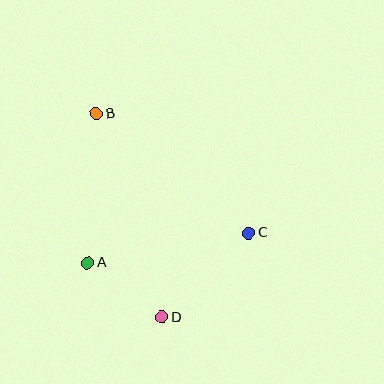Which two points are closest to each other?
Points A and D are closest to each other.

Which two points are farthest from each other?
Points B and D are farthest from each other.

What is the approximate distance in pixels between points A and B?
The distance between A and B is approximately 150 pixels.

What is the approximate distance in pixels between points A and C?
The distance between A and C is approximately 164 pixels.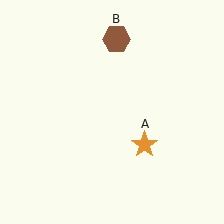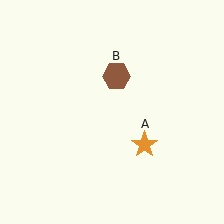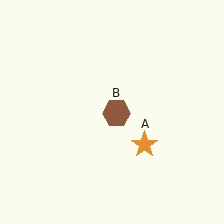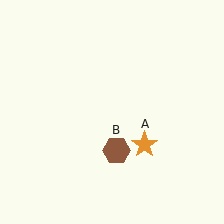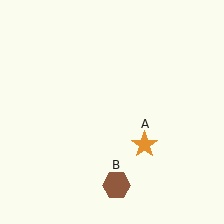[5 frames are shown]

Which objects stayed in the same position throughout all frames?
Orange star (object A) remained stationary.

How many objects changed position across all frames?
1 object changed position: brown hexagon (object B).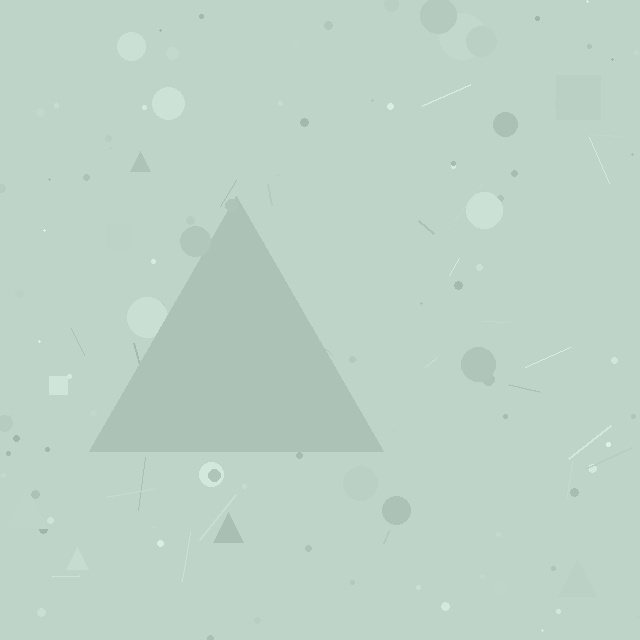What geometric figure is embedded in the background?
A triangle is embedded in the background.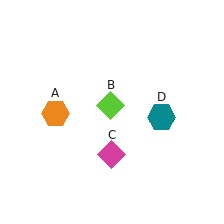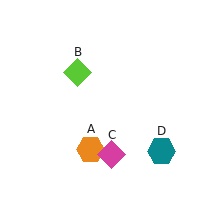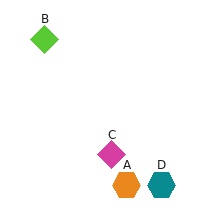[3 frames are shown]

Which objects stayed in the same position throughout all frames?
Magenta diamond (object C) remained stationary.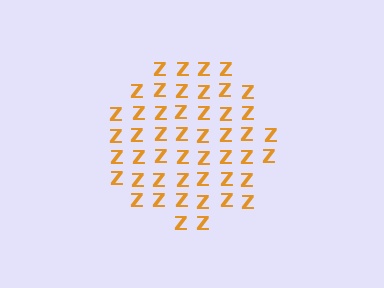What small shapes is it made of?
It is made of small letter Z's.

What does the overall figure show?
The overall figure shows a circle.